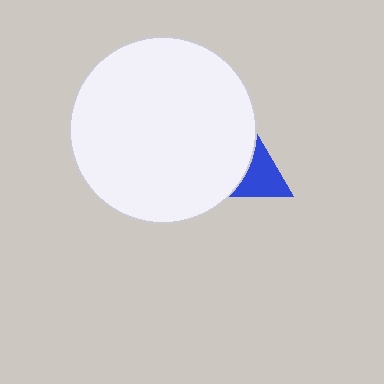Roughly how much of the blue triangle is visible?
A small part of it is visible (roughly 38%).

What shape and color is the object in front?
The object in front is a white circle.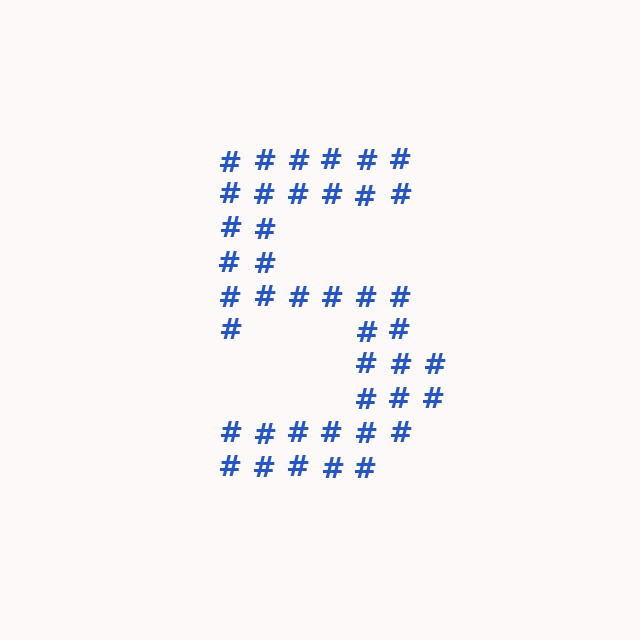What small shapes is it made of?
It is made of small hash symbols.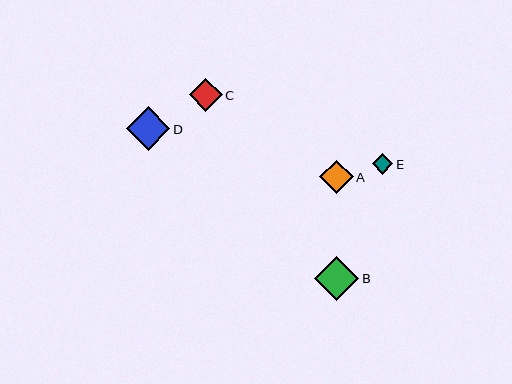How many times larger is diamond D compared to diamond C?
Diamond D is approximately 1.3 times the size of diamond C.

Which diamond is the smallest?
Diamond E is the smallest with a size of approximately 21 pixels.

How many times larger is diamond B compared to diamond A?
Diamond B is approximately 1.3 times the size of diamond A.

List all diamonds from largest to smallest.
From largest to smallest: B, D, A, C, E.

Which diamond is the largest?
Diamond B is the largest with a size of approximately 44 pixels.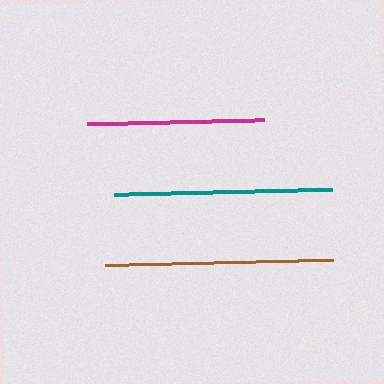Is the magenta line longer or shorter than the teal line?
The teal line is longer than the magenta line.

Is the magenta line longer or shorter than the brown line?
The brown line is longer than the magenta line.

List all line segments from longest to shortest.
From longest to shortest: brown, teal, magenta.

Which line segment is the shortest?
The magenta line is the shortest at approximately 176 pixels.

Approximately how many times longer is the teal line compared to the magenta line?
The teal line is approximately 1.2 times the length of the magenta line.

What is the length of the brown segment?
The brown segment is approximately 228 pixels long.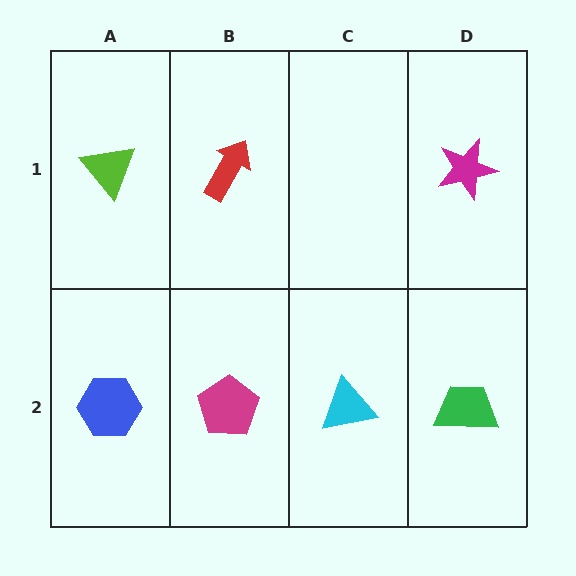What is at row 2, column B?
A magenta pentagon.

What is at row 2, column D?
A green trapezoid.